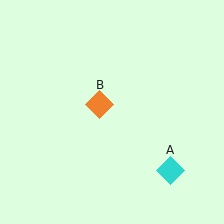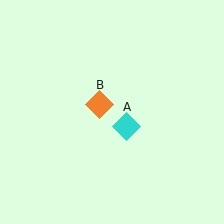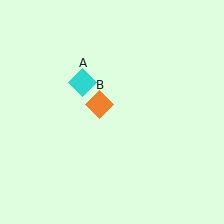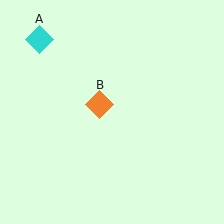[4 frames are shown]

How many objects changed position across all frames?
1 object changed position: cyan diamond (object A).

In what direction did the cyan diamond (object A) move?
The cyan diamond (object A) moved up and to the left.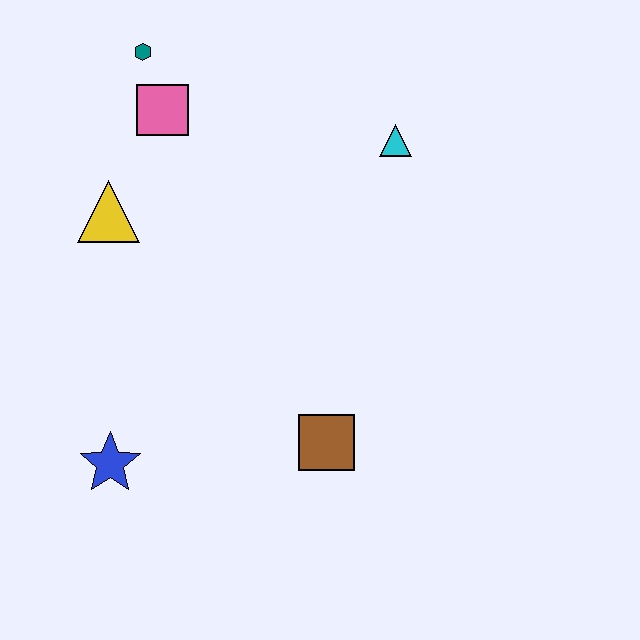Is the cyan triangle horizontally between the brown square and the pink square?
No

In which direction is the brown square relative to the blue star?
The brown square is to the right of the blue star.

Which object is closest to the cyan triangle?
The pink square is closest to the cyan triangle.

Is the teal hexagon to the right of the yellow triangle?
Yes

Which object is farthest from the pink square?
The brown square is farthest from the pink square.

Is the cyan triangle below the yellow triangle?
No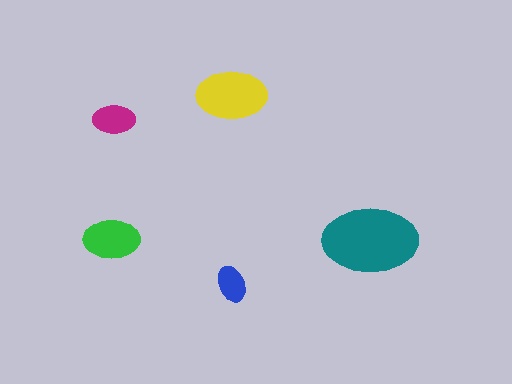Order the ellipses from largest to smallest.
the teal one, the yellow one, the green one, the magenta one, the blue one.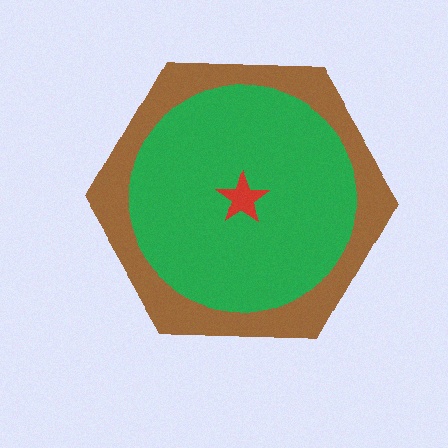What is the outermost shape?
The brown hexagon.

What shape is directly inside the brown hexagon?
The green circle.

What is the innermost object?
The red star.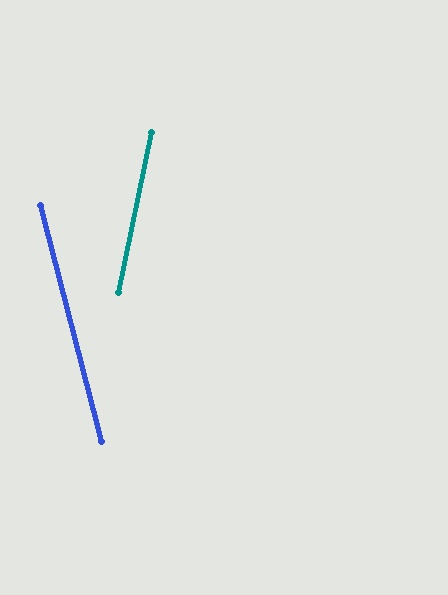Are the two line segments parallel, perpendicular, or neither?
Neither parallel nor perpendicular — they differ by about 26°.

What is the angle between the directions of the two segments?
Approximately 26 degrees.